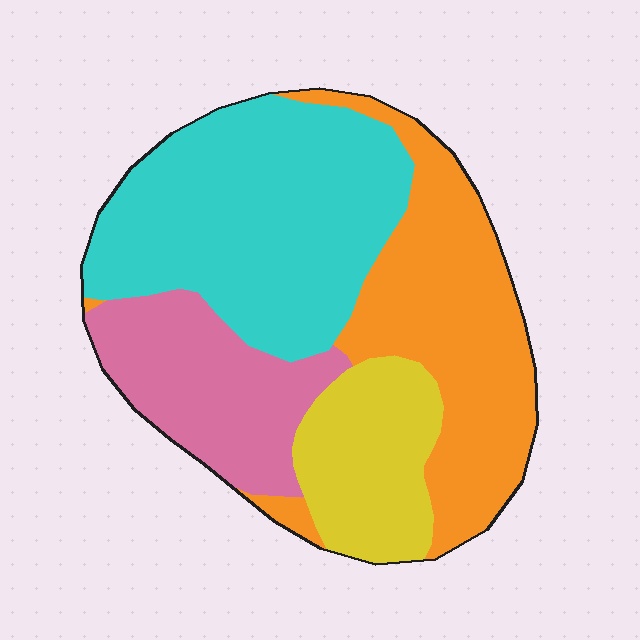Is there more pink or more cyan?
Cyan.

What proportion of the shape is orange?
Orange takes up about one third (1/3) of the shape.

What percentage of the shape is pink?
Pink takes up about one fifth (1/5) of the shape.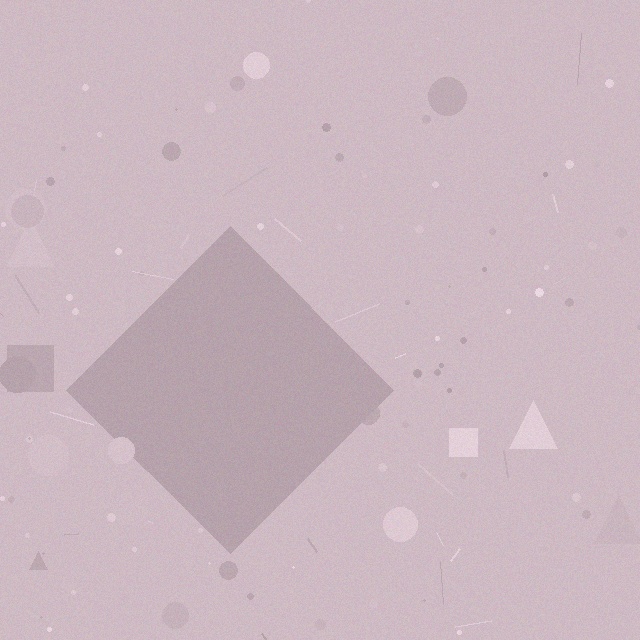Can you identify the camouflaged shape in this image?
The camouflaged shape is a diamond.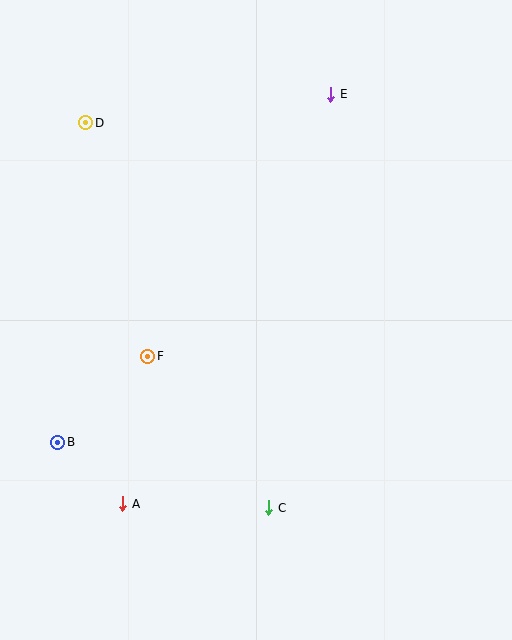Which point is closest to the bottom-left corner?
Point A is closest to the bottom-left corner.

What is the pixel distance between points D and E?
The distance between D and E is 247 pixels.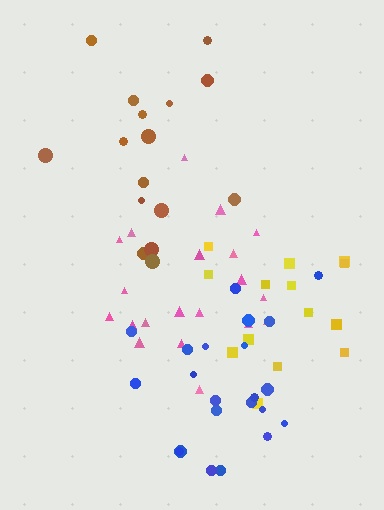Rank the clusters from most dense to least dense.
pink, blue, brown, yellow.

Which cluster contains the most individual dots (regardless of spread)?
Blue (22).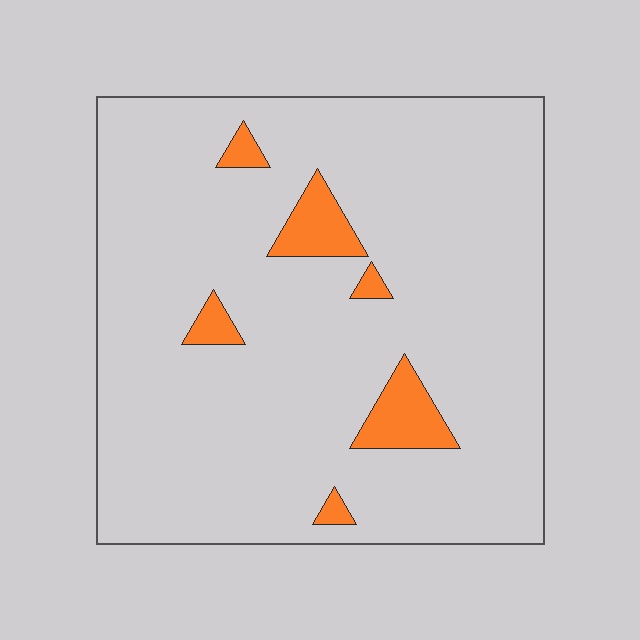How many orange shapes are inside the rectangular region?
6.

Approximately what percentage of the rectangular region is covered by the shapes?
Approximately 5%.